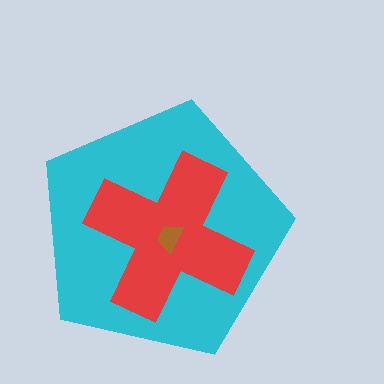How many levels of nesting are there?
3.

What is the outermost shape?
The cyan pentagon.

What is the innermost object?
The brown trapezoid.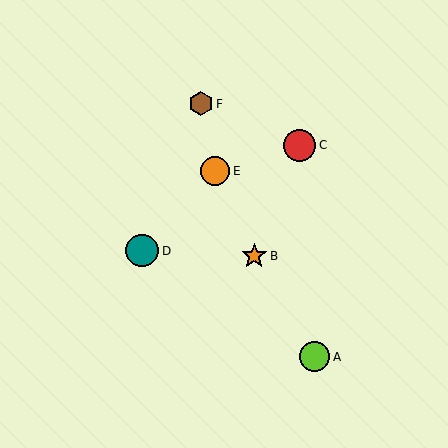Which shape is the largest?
The teal circle (labeled D) is the largest.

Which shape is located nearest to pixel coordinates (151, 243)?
The teal circle (labeled D) at (142, 251) is nearest to that location.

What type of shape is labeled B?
Shape B is an orange star.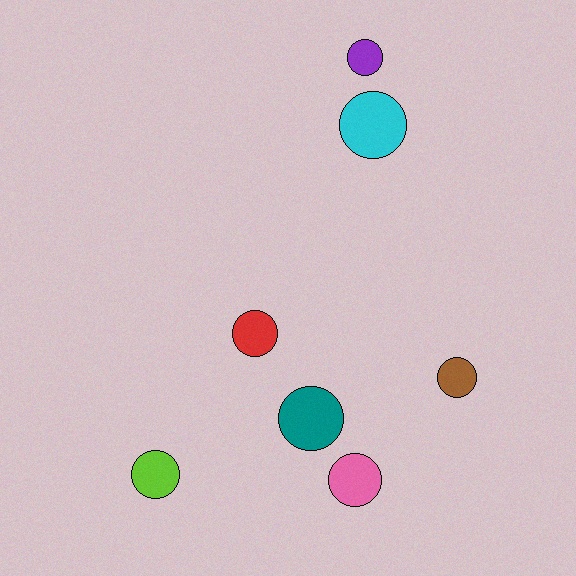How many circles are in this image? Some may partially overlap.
There are 7 circles.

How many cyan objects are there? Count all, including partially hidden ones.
There is 1 cyan object.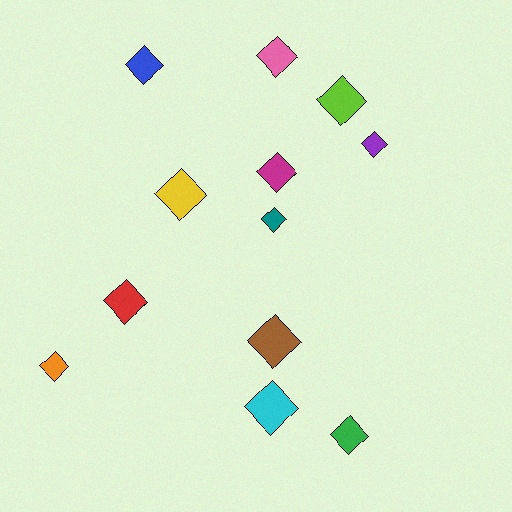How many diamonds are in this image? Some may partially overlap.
There are 12 diamonds.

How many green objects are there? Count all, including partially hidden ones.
There is 1 green object.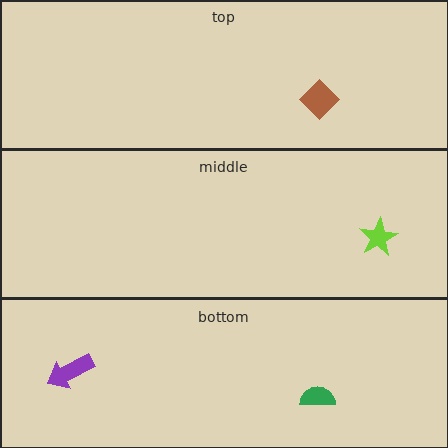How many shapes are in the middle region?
1.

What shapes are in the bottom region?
The green semicircle, the purple arrow.